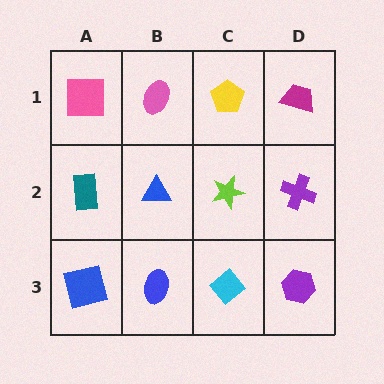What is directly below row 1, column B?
A blue triangle.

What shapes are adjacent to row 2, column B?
A pink ellipse (row 1, column B), a blue ellipse (row 3, column B), a teal rectangle (row 2, column A), a lime star (row 2, column C).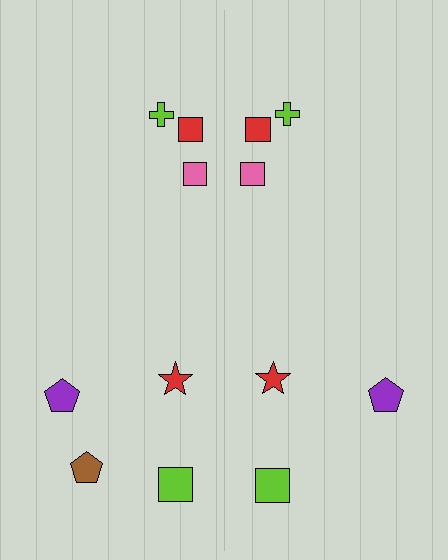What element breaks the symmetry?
A brown pentagon is missing from the right side.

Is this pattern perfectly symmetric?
No, the pattern is not perfectly symmetric. A brown pentagon is missing from the right side.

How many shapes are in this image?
There are 13 shapes in this image.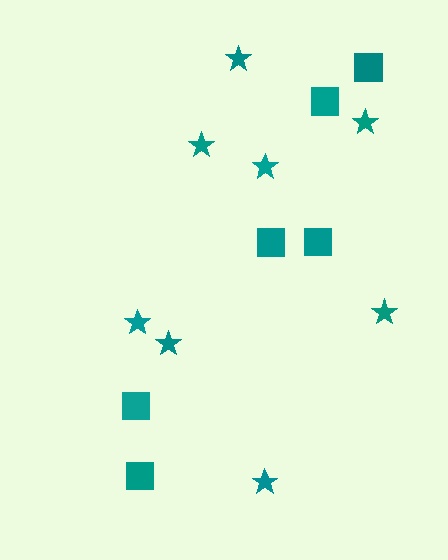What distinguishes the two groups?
There are 2 groups: one group of squares (6) and one group of stars (8).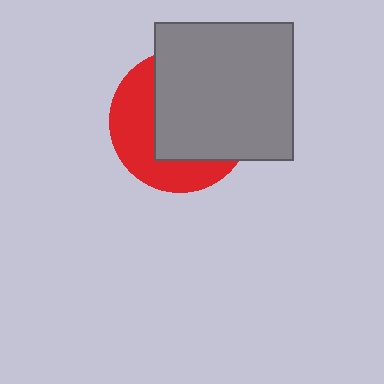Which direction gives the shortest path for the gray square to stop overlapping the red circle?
Moving toward the upper-right gives the shortest separation.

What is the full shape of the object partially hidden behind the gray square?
The partially hidden object is a red circle.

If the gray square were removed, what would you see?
You would see the complete red circle.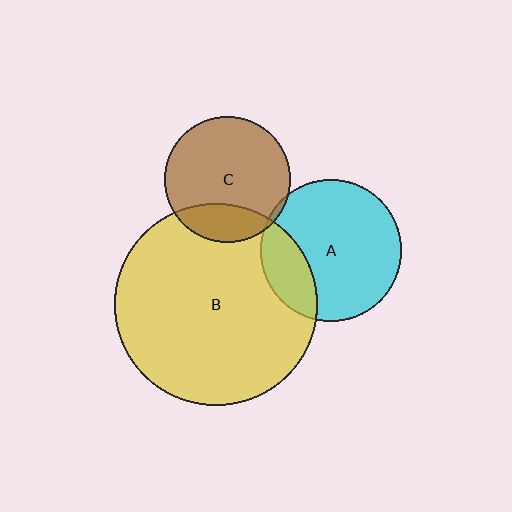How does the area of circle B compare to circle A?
Approximately 2.0 times.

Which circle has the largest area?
Circle B (yellow).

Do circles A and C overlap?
Yes.